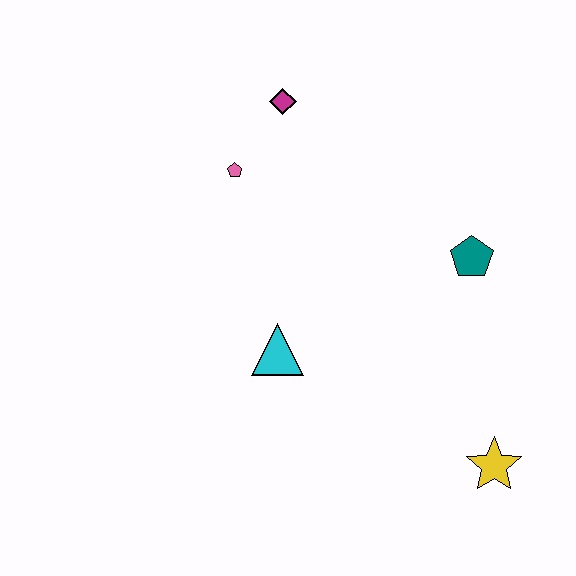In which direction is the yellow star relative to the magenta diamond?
The yellow star is below the magenta diamond.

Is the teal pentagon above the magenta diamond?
No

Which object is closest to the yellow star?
The teal pentagon is closest to the yellow star.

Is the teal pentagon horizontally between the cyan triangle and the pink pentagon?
No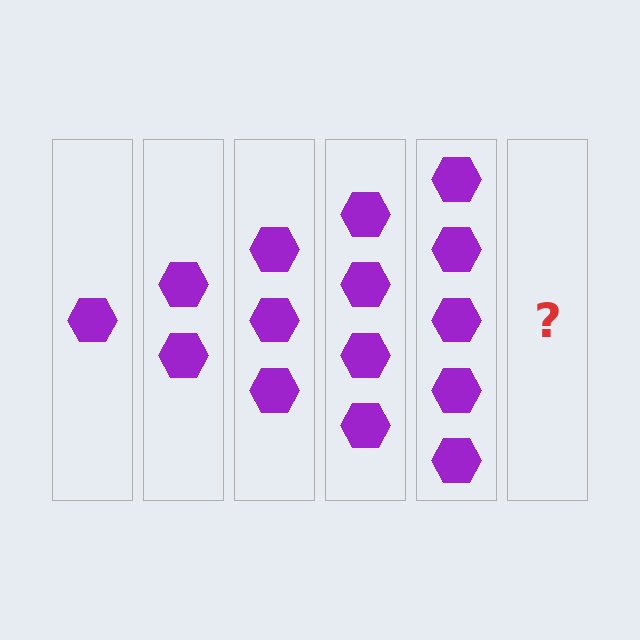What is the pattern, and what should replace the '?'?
The pattern is that each step adds one more hexagon. The '?' should be 6 hexagons.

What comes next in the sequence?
The next element should be 6 hexagons.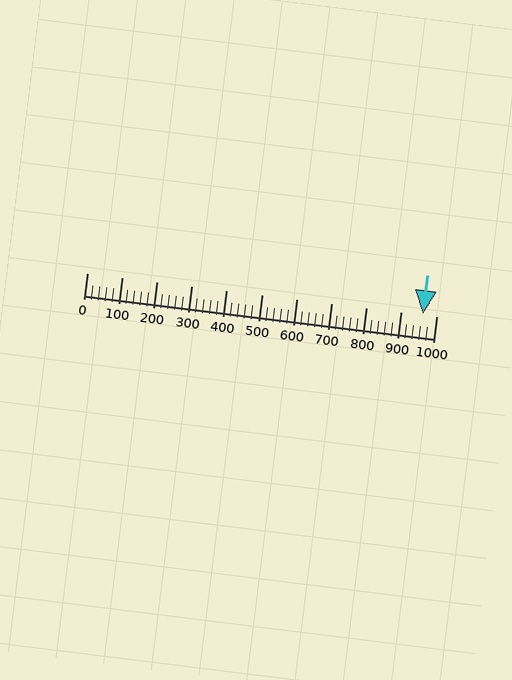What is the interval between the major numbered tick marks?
The major tick marks are spaced 100 units apart.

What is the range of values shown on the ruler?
The ruler shows values from 0 to 1000.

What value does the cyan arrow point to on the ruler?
The cyan arrow points to approximately 962.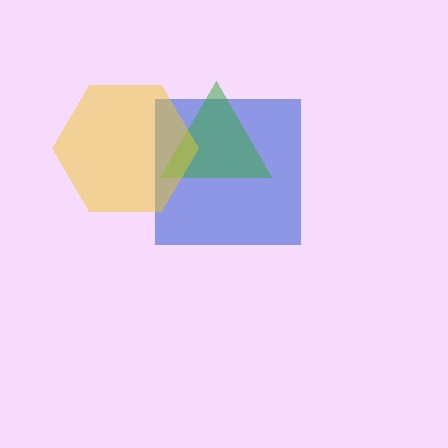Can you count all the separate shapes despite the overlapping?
Yes, there are 3 separate shapes.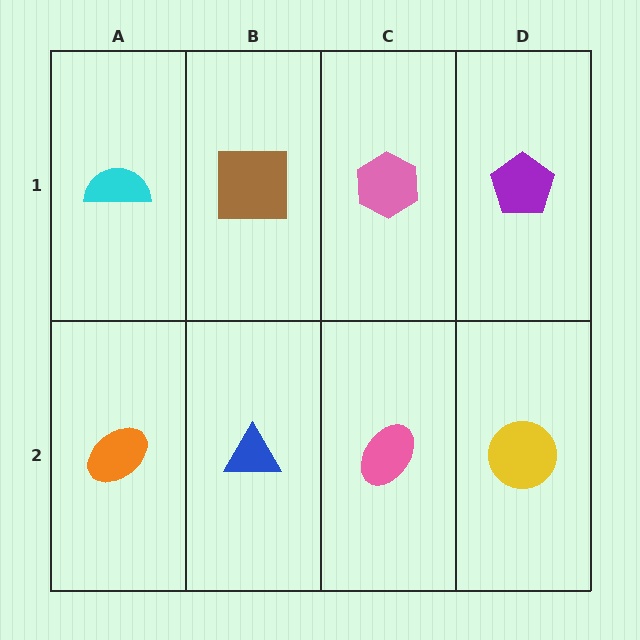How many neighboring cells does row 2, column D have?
2.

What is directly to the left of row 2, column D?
A pink ellipse.